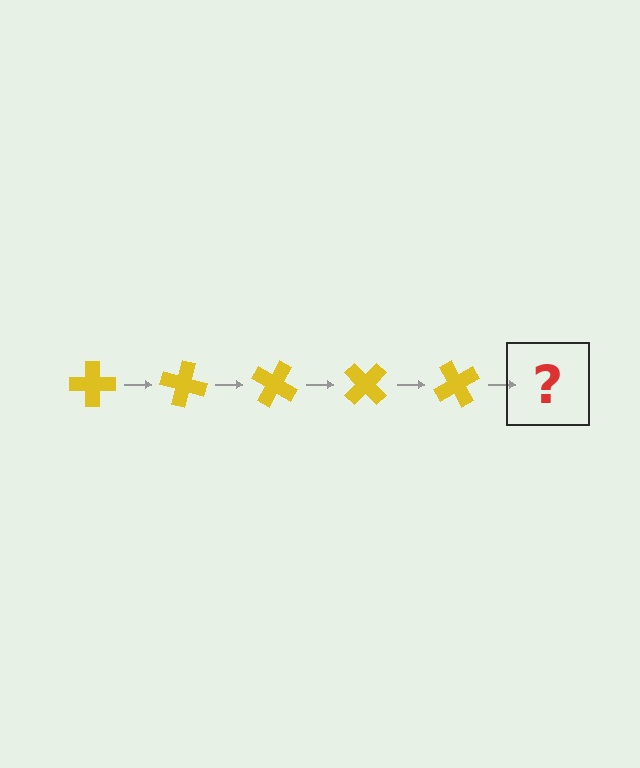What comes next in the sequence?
The next element should be a yellow cross rotated 75 degrees.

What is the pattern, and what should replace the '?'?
The pattern is that the cross rotates 15 degrees each step. The '?' should be a yellow cross rotated 75 degrees.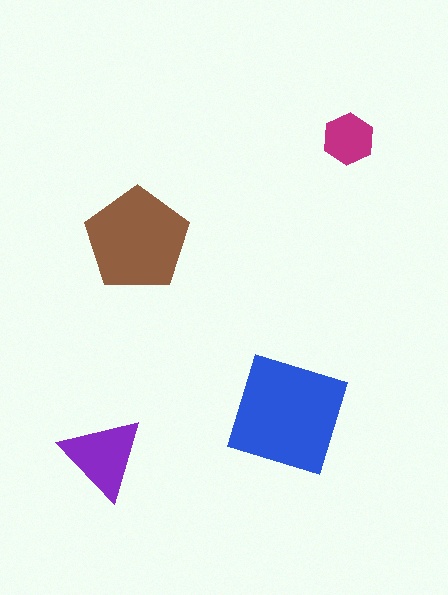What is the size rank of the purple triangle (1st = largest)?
3rd.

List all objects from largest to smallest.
The blue square, the brown pentagon, the purple triangle, the magenta hexagon.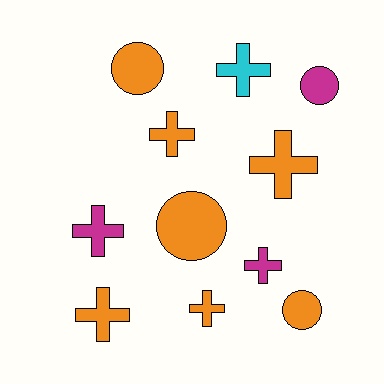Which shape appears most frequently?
Cross, with 7 objects.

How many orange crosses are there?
There are 4 orange crosses.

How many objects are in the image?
There are 11 objects.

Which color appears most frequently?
Orange, with 7 objects.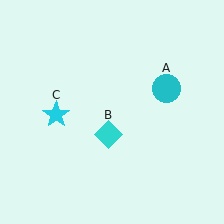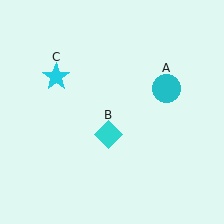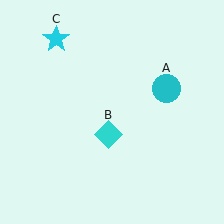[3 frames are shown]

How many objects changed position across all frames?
1 object changed position: cyan star (object C).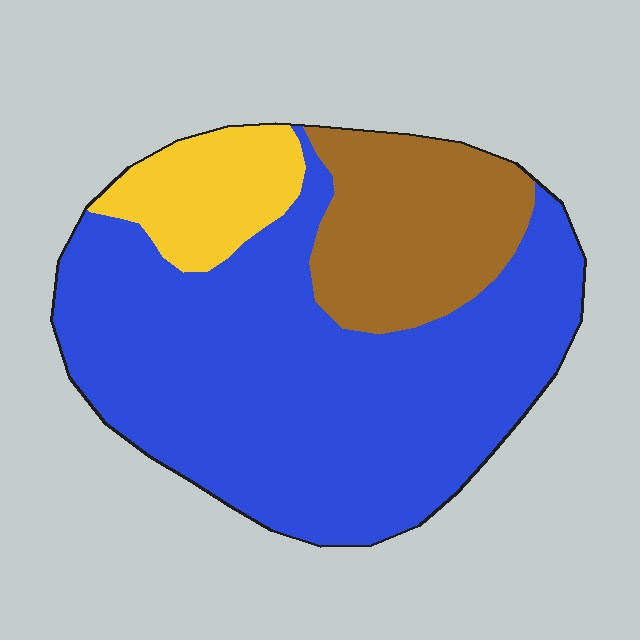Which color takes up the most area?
Blue, at roughly 65%.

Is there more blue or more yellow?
Blue.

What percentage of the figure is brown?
Brown takes up between a sixth and a third of the figure.